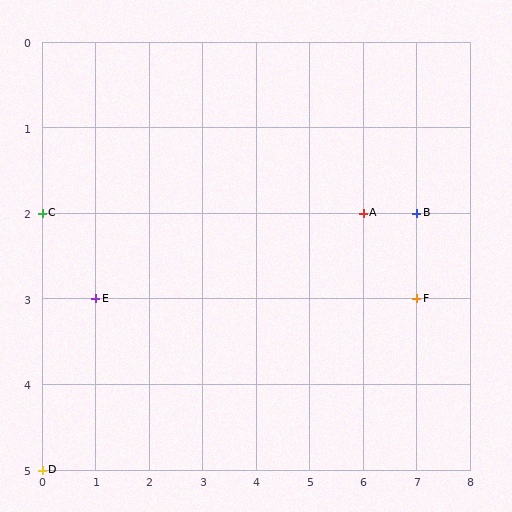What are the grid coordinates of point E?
Point E is at grid coordinates (1, 3).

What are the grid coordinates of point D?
Point D is at grid coordinates (0, 5).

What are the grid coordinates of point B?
Point B is at grid coordinates (7, 2).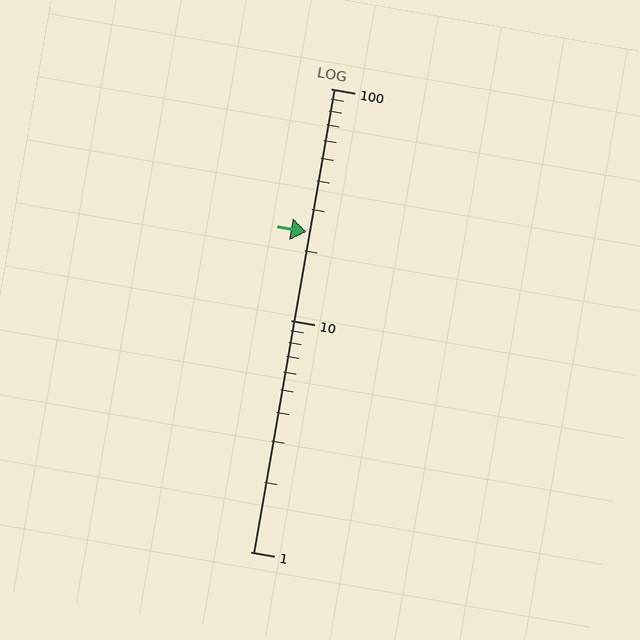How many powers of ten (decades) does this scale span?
The scale spans 2 decades, from 1 to 100.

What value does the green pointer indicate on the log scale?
The pointer indicates approximately 24.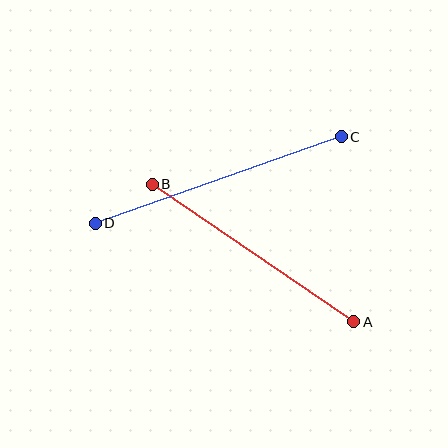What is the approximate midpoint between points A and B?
The midpoint is at approximately (253, 253) pixels.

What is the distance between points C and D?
The distance is approximately 261 pixels.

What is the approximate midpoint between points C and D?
The midpoint is at approximately (218, 180) pixels.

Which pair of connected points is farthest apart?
Points C and D are farthest apart.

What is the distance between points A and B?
The distance is approximately 244 pixels.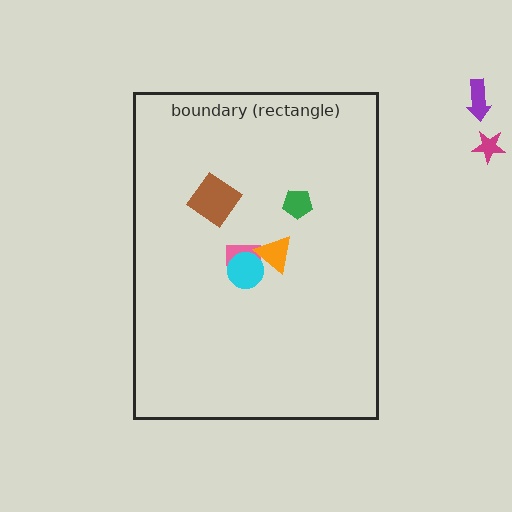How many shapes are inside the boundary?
5 inside, 2 outside.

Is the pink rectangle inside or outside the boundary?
Inside.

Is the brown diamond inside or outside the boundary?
Inside.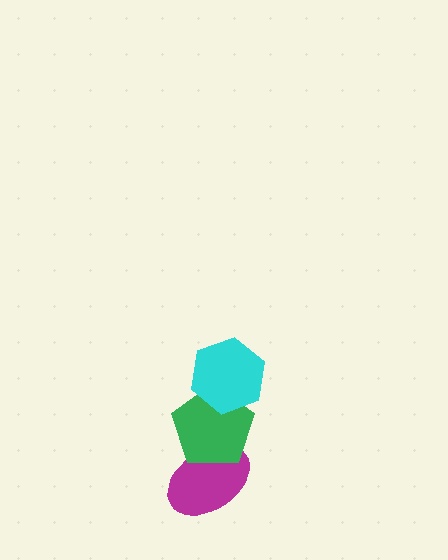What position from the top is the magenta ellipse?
The magenta ellipse is 3rd from the top.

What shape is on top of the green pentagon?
The cyan hexagon is on top of the green pentagon.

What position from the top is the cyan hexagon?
The cyan hexagon is 1st from the top.